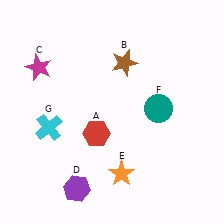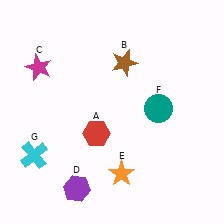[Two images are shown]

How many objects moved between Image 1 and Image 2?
1 object moved between the two images.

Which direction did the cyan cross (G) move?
The cyan cross (G) moved down.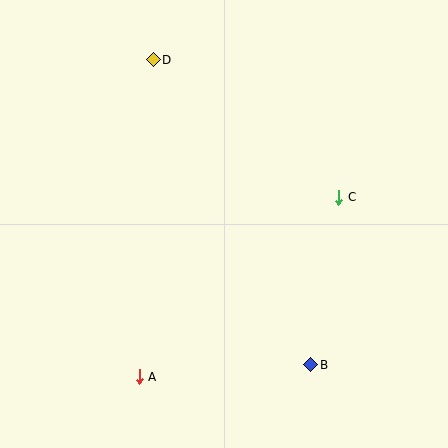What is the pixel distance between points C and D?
The distance between C and D is 231 pixels.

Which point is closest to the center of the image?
Point C at (339, 197) is closest to the center.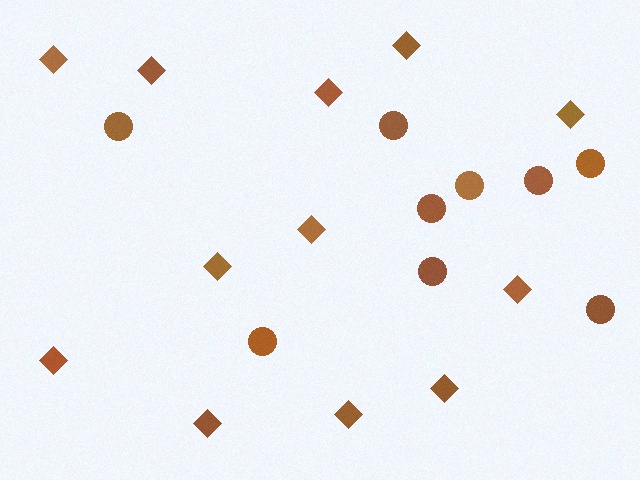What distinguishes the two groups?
There are 2 groups: one group of circles (9) and one group of diamonds (12).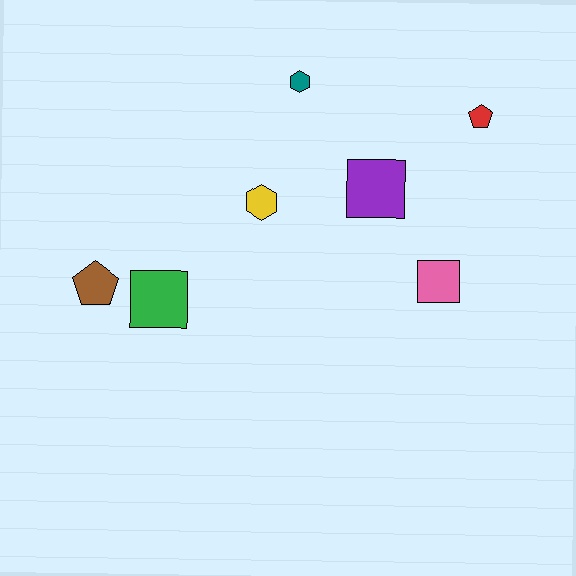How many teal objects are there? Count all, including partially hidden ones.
There is 1 teal object.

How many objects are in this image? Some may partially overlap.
There are 7 objects.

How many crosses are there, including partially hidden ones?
There are no crosses.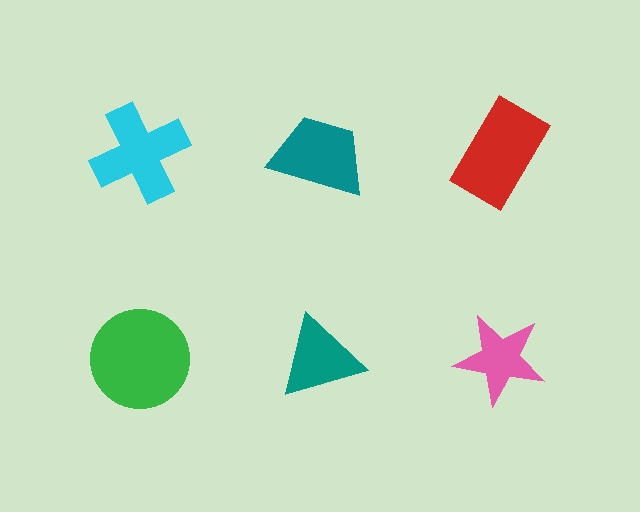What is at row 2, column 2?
A teal triangle.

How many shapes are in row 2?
3 shapes.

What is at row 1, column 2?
A teal trapezoid.